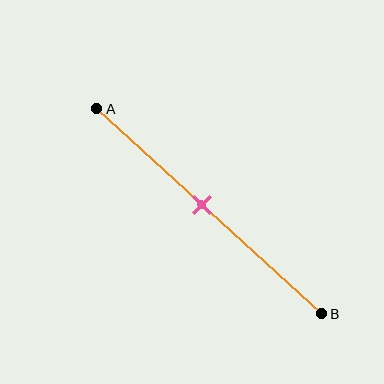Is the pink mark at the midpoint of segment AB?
No, the mark is at about 45% from A, not at the 50% midpoint.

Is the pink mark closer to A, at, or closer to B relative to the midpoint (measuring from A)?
The pink mark is closer to point A than the midpoint of segment AB.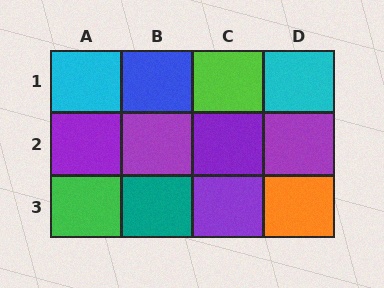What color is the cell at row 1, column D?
Cyan.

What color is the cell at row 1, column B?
Blue.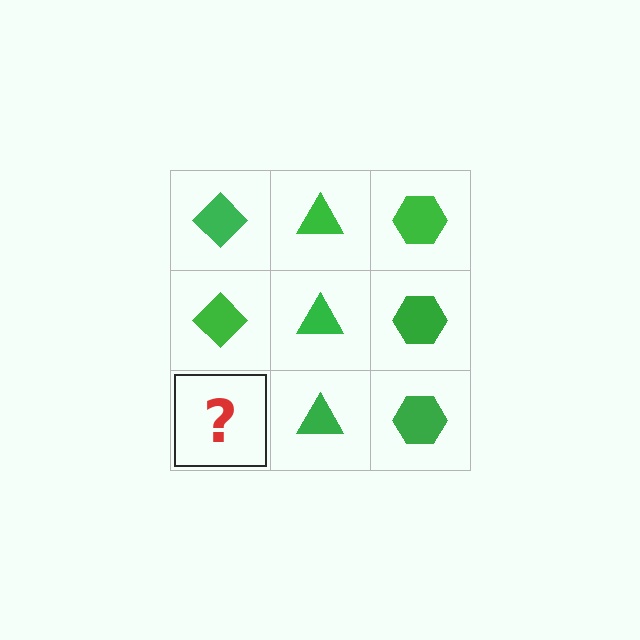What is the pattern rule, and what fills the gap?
The rule is that each column has a consistent shape. The gap should be filled with a green diamond.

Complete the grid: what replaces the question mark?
The question mark should be replaced with a green diamond.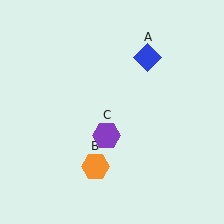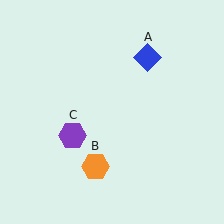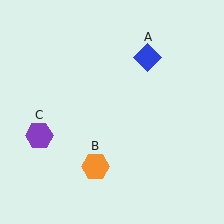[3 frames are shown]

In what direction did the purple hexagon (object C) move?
The purple hexagon (object C) moved left.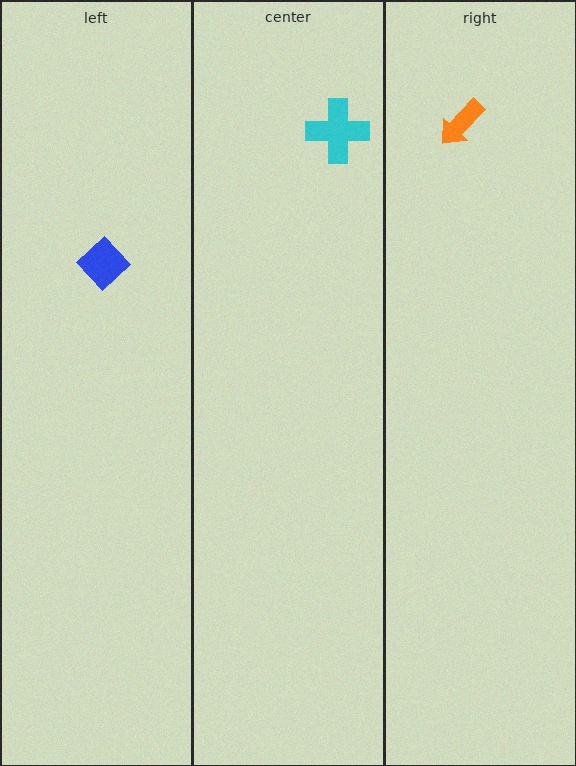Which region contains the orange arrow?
The right region.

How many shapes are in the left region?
1.